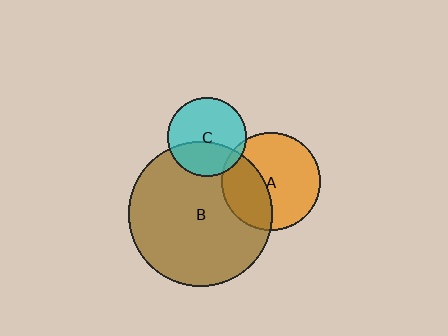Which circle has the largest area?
Circle B (brown).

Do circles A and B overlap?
Yes.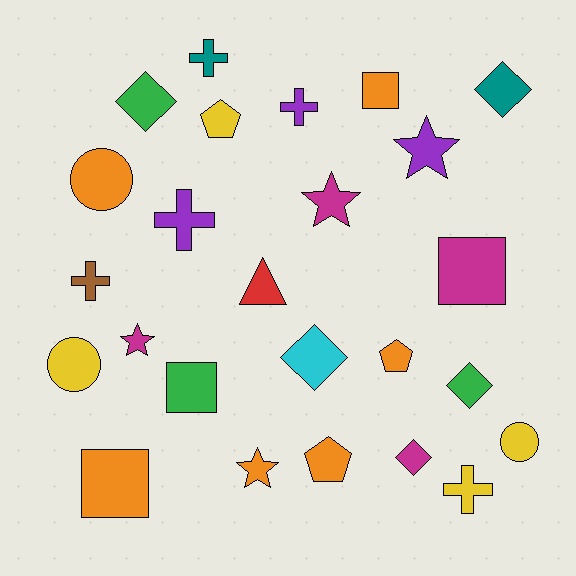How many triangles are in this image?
There is 1 triangle.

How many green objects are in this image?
There are 3 green objects.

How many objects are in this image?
There are 25 objects.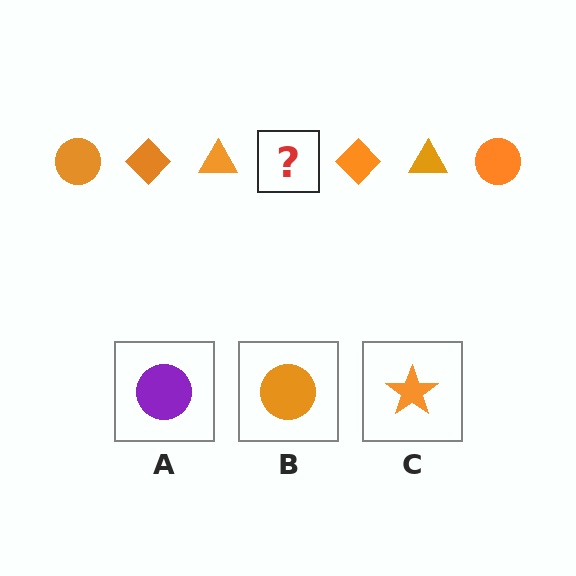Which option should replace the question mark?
Option B.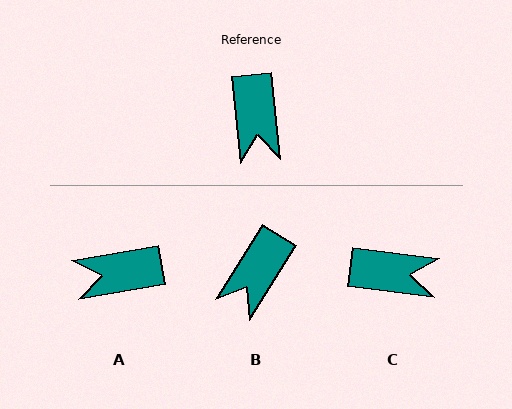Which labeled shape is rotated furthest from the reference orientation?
A, about 86 degrees away.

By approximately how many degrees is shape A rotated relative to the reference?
Approximately 86 degrees clockwise.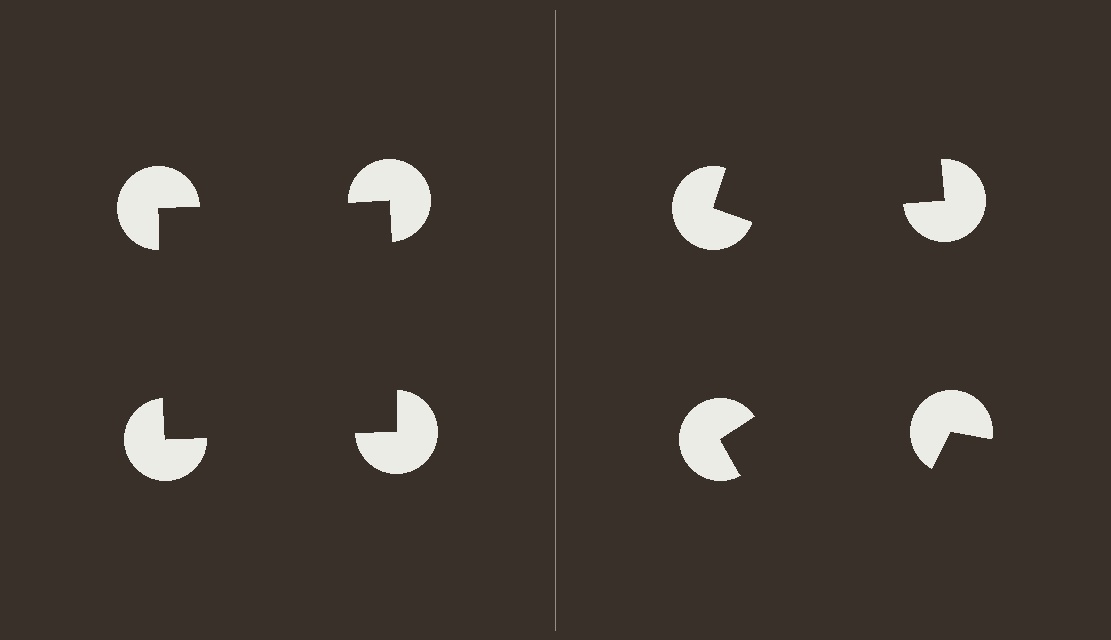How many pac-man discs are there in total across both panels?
8 — 4 on each side.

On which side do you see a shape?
An illusory square appears on the left side. On the right side the wedge cuts are rotated, so no coherent shape forms.